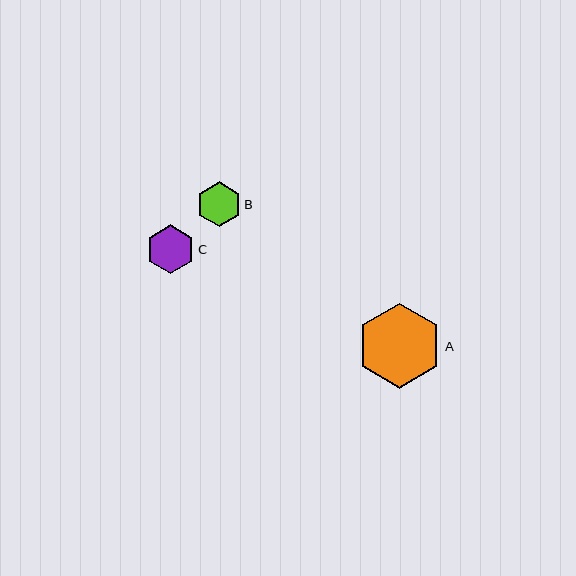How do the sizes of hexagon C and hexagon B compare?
Hexagon C and hexagon B are approximately the same size.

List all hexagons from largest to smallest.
From largest to smallest: A, C, B.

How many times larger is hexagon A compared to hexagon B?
Hexagon A is approximately 1.9 times the size of hexagon B.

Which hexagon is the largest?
Hexagon A is the largest with a size of approximately 85 pixels.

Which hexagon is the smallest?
Hexagon B is the smallest with a size of approximately 45 pixels.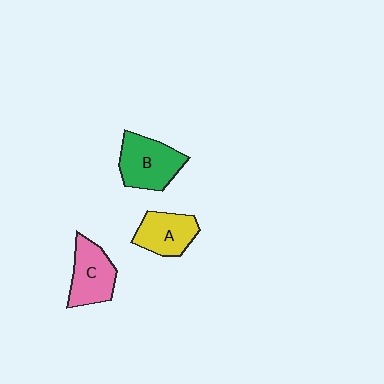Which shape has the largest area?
Shape B (green).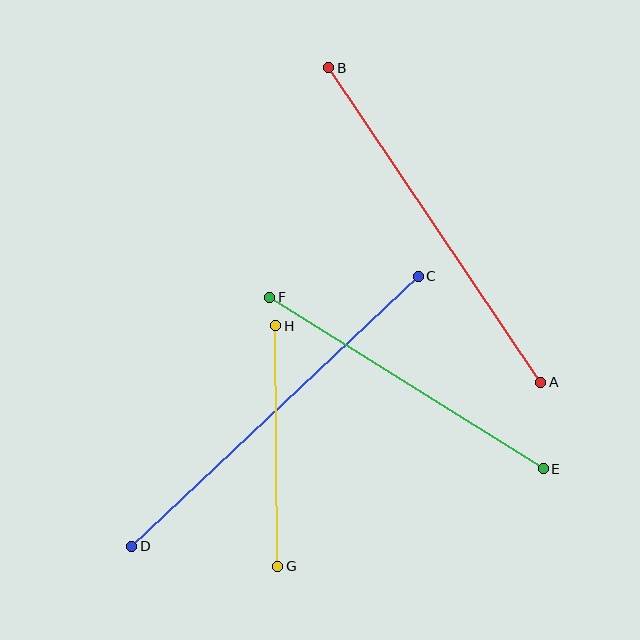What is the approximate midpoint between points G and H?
The midpoint is at approximately (277, 446) pixels.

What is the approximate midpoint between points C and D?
The midpoint is at approximately (275, 411) pixels.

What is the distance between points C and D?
The distance is approximately 394 pixels.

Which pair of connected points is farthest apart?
Points C and D are farthest apart.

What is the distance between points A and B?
The distance is approximately 379 pixels.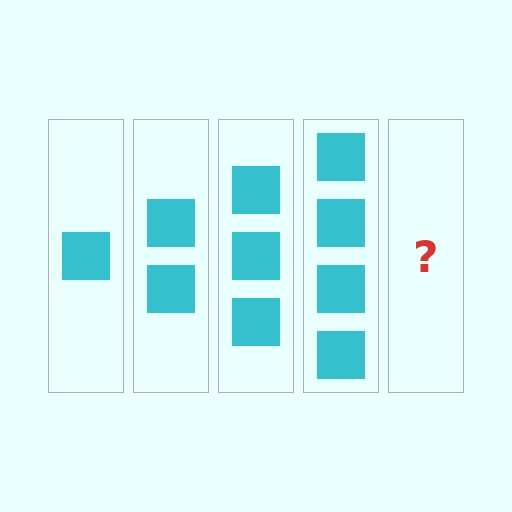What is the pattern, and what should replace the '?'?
The pattern is that each step adds one more square. The '?' should be 5 squares.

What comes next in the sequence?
The next element should be 5 squares.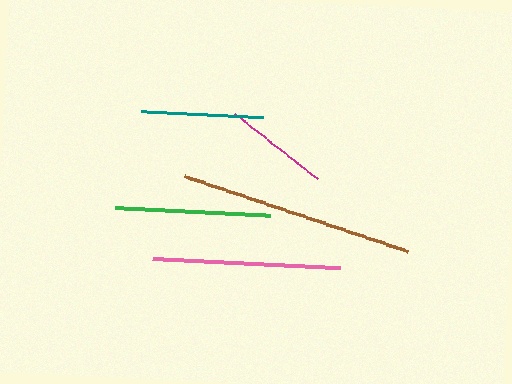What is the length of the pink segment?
The pink segment is approximately 188 pixels long.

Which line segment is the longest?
The brown line is the longest at approximately 236 pixels.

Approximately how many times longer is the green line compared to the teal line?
The green line is approximately 1.3 times the length of the teal line.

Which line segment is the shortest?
The magenta line is the shortest at approximately 106 pixels.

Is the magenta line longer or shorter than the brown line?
The brown line is longer than the magenta line.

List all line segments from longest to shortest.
From longest to shortest: brown, pink, green, teal, magenta.